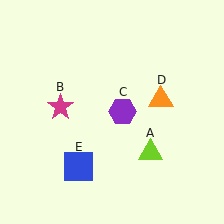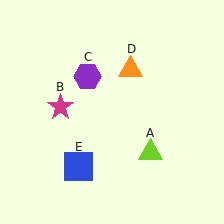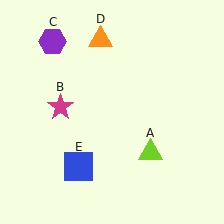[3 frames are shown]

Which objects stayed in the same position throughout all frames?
Lime triangle (object A) and magenta star (object B) and blue square (object E) remained stationary.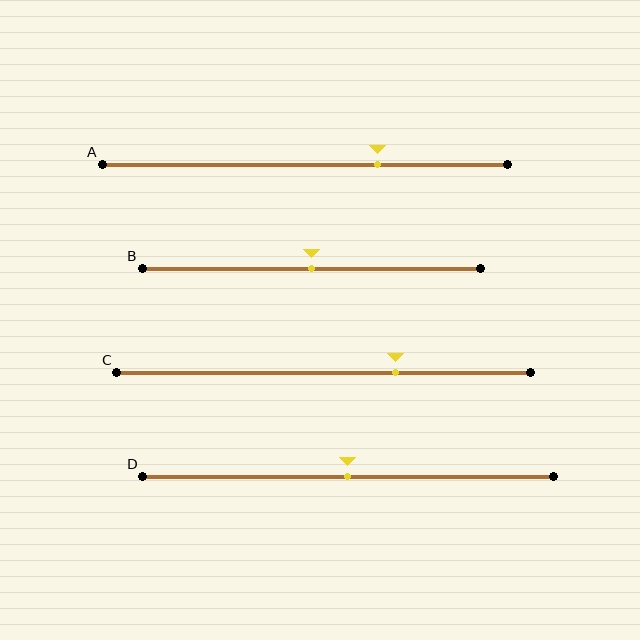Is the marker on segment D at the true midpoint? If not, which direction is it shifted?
Yes, the marker on segment D is at the true midpoint.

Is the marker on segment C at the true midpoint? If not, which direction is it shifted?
No, the marker on segment C is shifted to the right by about 17% of the segment length.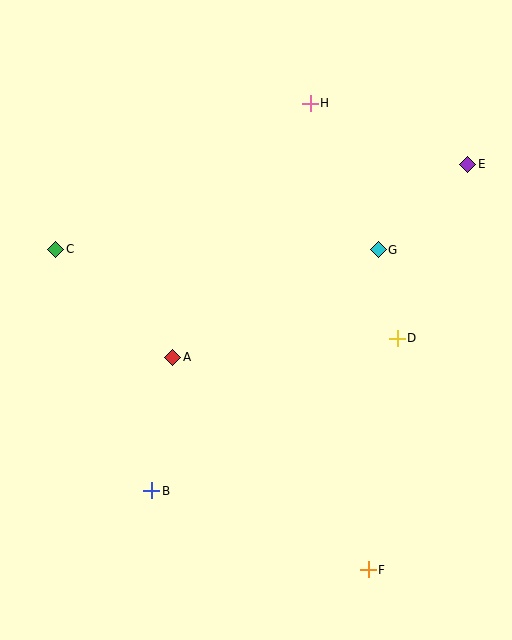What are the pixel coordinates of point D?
Point D is at (397, 338).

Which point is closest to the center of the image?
Point A at (173, 357) is closest to the center.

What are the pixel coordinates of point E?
Point E is at (468, 164).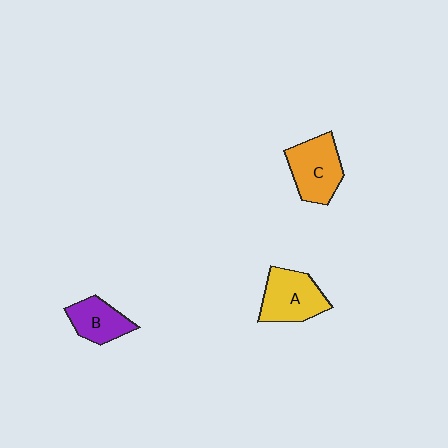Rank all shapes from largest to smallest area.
From largest to smallest: A (yellow), C (orange), B (purple).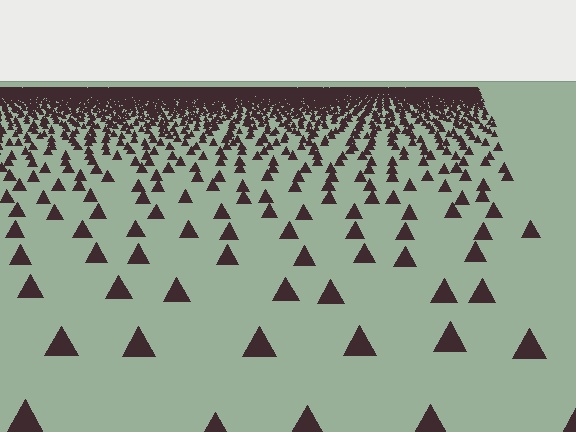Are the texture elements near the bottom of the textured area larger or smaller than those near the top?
Larger. Near the bottom, elements are closer to the viewer and appear at a bigger on-screen size.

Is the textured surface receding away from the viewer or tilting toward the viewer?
The surface is receding away from the viewer. Texture elements get smaller and denser toward the top.